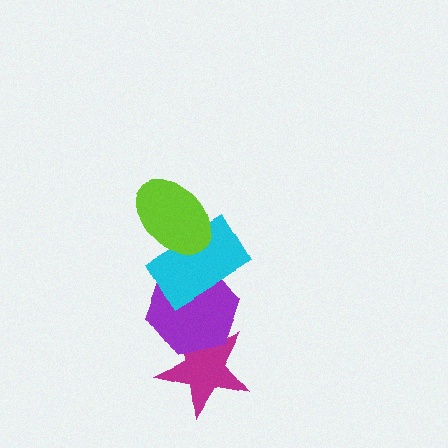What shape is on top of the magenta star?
The purple hexagon is on top of the magenta star.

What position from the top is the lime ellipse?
The lime ellipse is 1st from the top.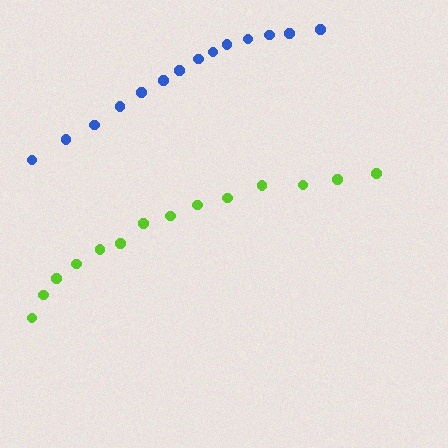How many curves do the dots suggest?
There are 2 distinct paths.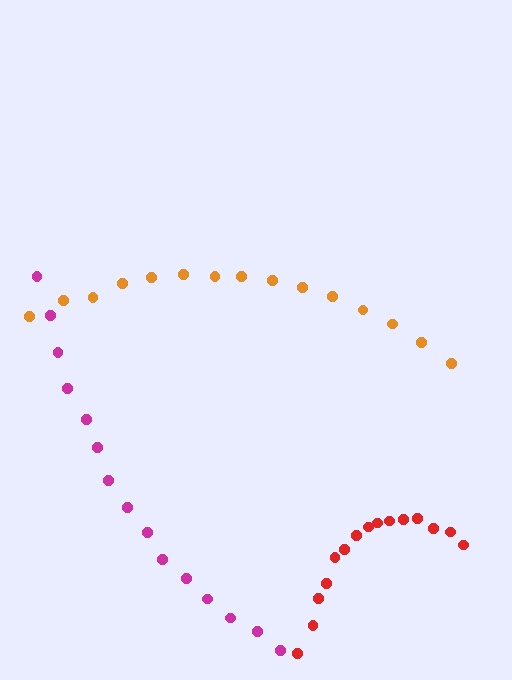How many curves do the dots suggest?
There are 3 distinct paths.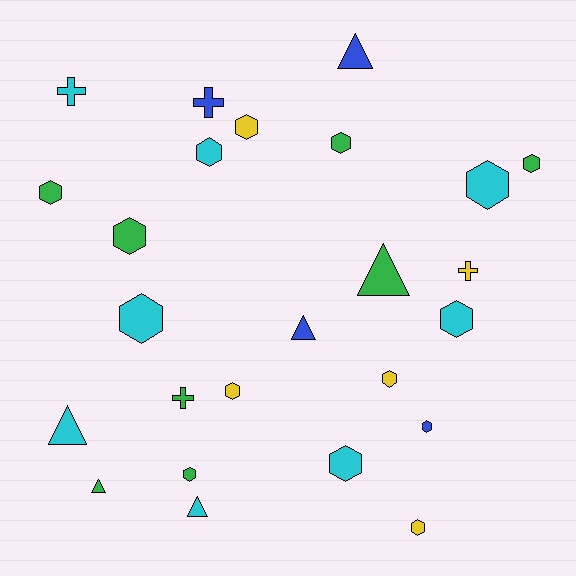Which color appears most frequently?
Cyan, with 8 objects.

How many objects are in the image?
There are 25 objects.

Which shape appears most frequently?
Hexagon, with 15 objects.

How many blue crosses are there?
There is 1 blue cross.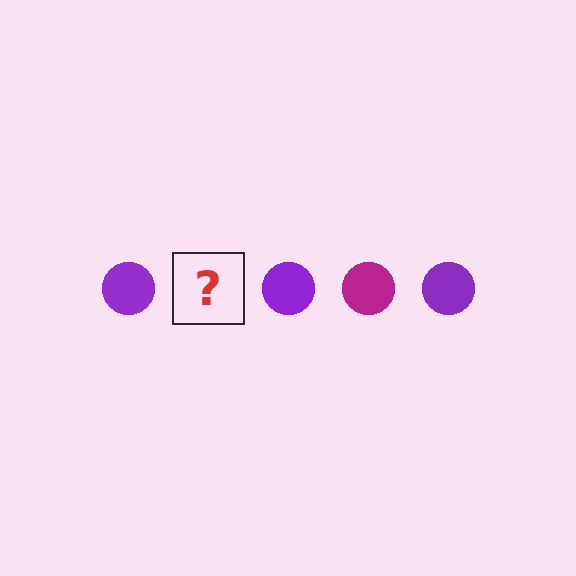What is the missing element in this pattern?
The missing element is a magenta circle.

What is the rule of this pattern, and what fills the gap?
The rule is that the pattern cycles through purple, magenta circles. The gap should be filled with a magenta circle.